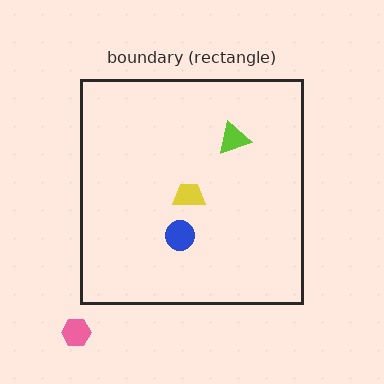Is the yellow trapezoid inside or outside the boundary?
Inside.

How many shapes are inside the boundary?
3 inside, 1 outside.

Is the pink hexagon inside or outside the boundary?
Outside.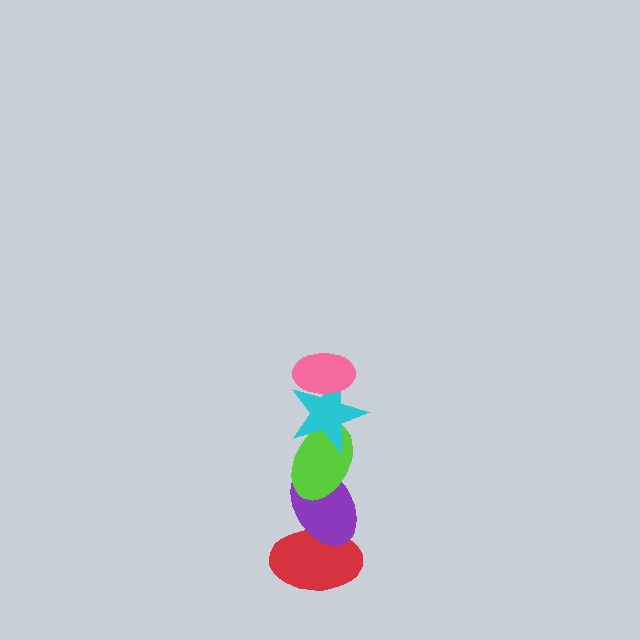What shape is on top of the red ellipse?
The purple ellipse is on top of the red ellipse.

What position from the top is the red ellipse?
The red ellipse is 5th from the top.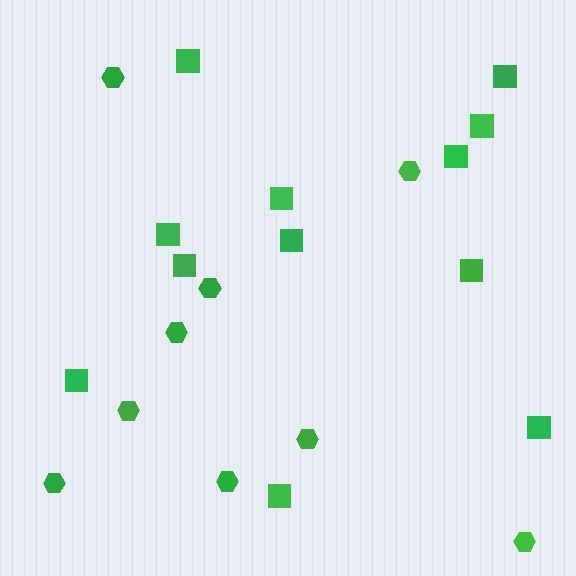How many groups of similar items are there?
There are 2 groups: one group of squares (12) and one group of hexagons (9).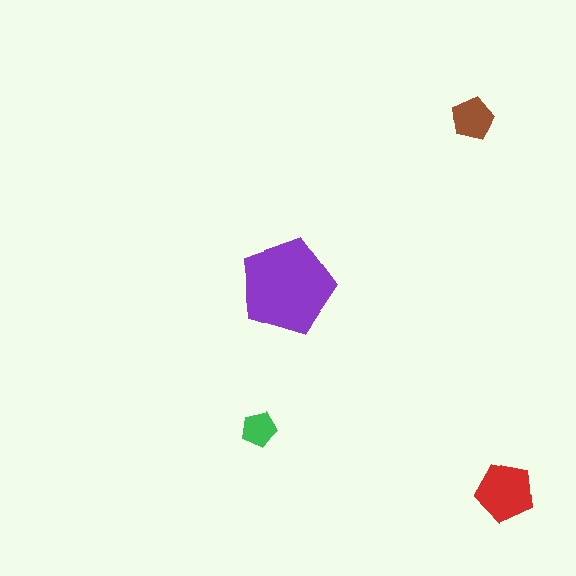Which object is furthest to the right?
The red pentagon is rightmost.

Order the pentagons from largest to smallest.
the purple one, the red one, the brown one, the green one.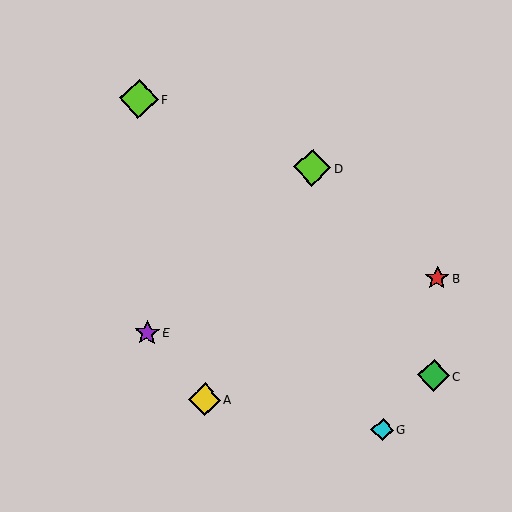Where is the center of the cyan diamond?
The center of the cyan diamond is at (382, 430).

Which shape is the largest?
The lime diamond (labeled F) is the largest.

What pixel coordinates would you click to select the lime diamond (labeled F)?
Click at (139, 99) to select the lime diamond F.